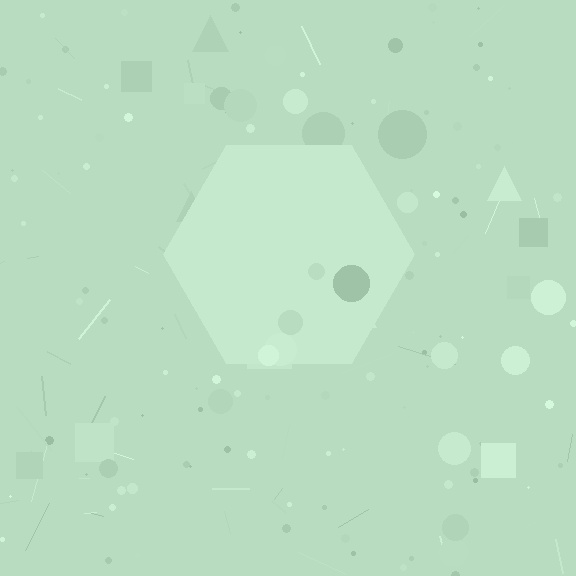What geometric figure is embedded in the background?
A hexagon is embedded in the background.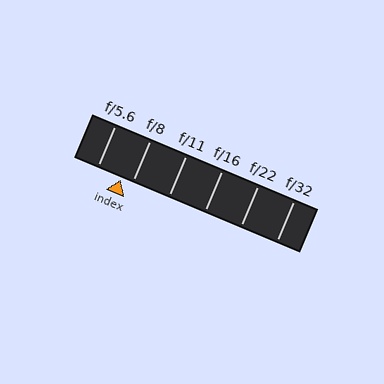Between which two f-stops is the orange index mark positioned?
The index mark is between f/5.6 and f/8.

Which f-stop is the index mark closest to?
The index mark is closest to f/8.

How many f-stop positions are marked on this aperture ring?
There are 6 f-stop positions marked.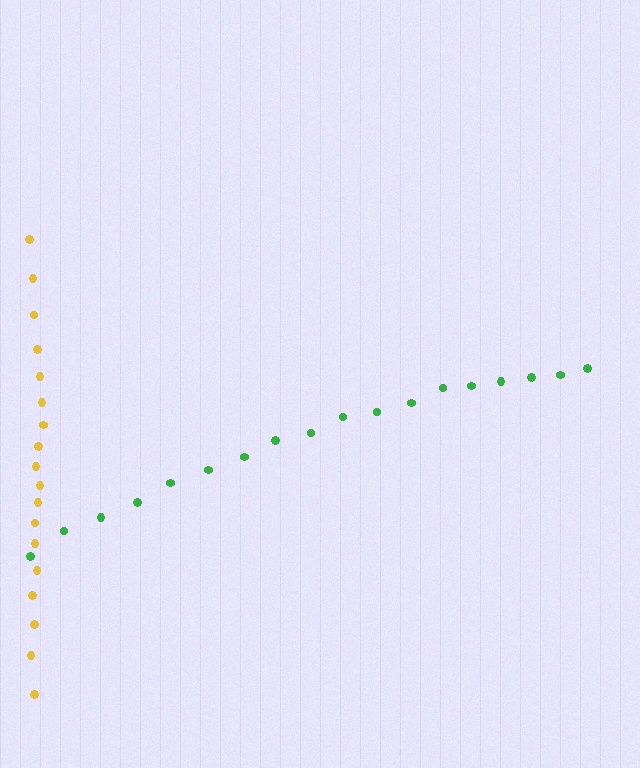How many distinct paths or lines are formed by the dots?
There are 2 distinct paths.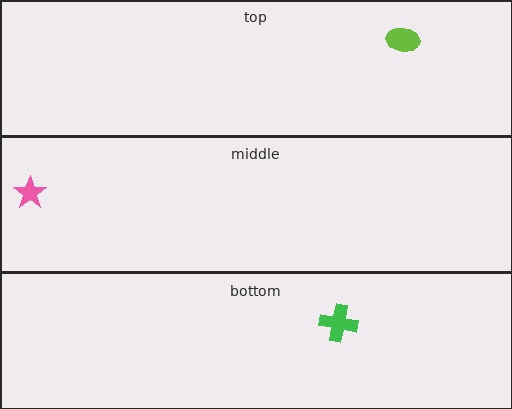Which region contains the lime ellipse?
The top region.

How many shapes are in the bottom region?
1.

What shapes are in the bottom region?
The green cross.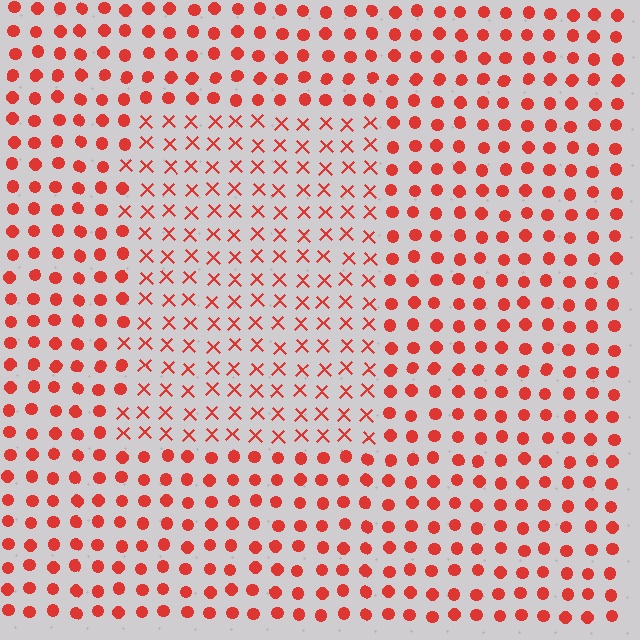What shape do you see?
I see a rectangle.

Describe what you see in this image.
The image is filled with small red elements arranged in a uniform grid. A rectangle-shaped region contains X marks, while the surrounding area contains circles. The boundary is defined purely by the change in element shape.